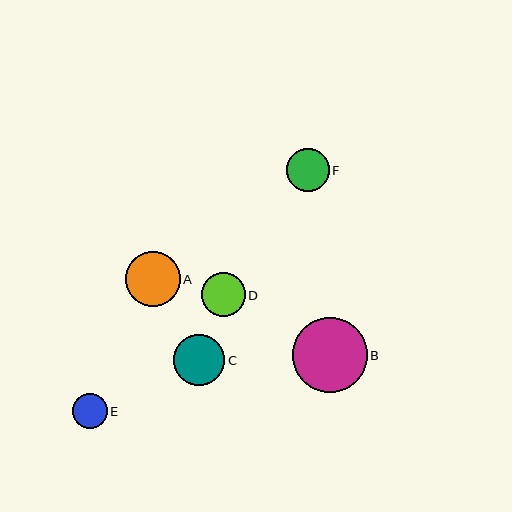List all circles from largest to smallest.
From largest to smallest: B, A, C, D, F, E.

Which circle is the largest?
Circle B is the largest with a size of approximately 75 pixels.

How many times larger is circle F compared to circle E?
Circle F is approximately 1.2 times the size of circle E.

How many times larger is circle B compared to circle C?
Circle B is approximately 1.5 times the size of circle C.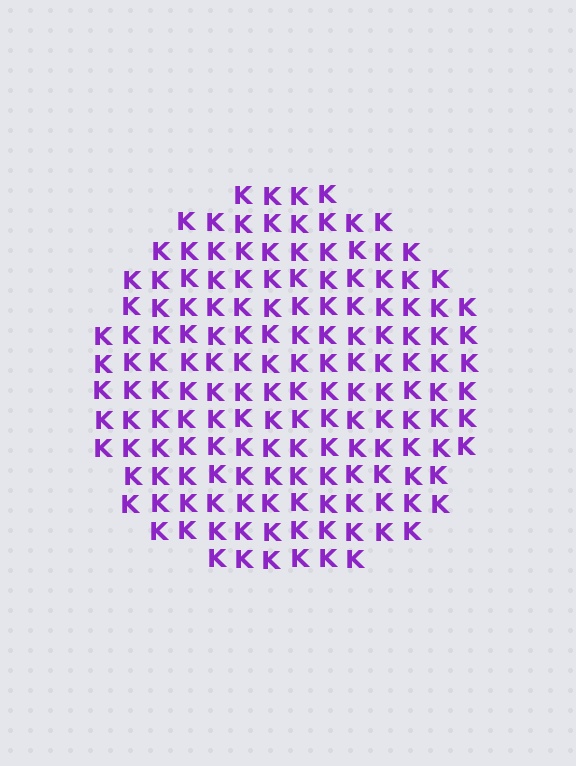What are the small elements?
The small elements are letter K's.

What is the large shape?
The large shape is a circle.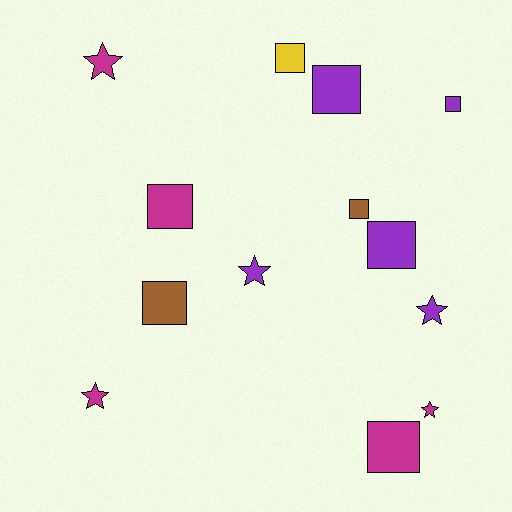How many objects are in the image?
There are 13 objects.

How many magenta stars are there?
There are 3 magenta stars.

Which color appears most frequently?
Magenta, with 5 objects.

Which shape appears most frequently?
Square, with 8 objects.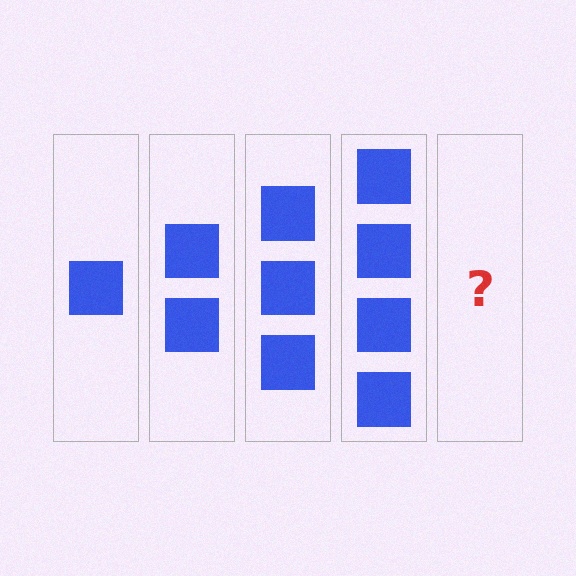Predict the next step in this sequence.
The next step is 5 squares.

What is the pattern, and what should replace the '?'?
The pattern is that each step adds one more square. The '?' should be 5 squares.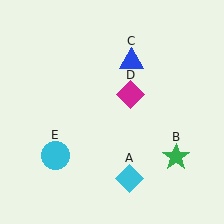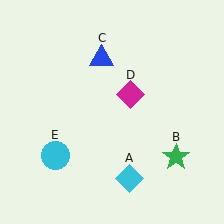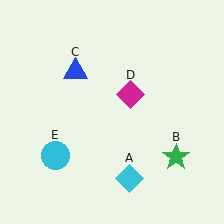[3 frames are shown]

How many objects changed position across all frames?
1 object changed position: blue triangle (object C).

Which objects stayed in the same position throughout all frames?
Cyan diamond (object A) and green star (object B) and magenta diamond (object D) and cyan circle (object E) remained stationary.